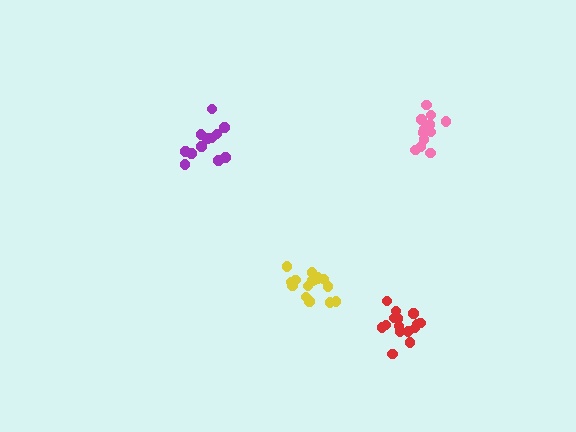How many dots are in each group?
Group 1: 12 dots, Group 2: 12 dots, Group 3: 15 dots, Group 4: 16 dots (55 total).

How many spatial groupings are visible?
There are 4 spatial groupings.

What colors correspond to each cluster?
The clusters are colored: pink, purple, red, yellow.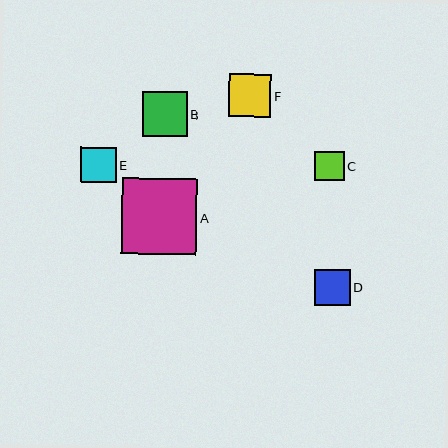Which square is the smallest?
Square C is the smallest with a size of approximately 30 pixels.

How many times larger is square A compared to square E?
Square A is approximately 2.1 times the size of square E.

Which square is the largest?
Square A is the largest with a size of approximately 76 pixels.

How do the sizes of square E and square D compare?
Square E and square D are approximately the same size.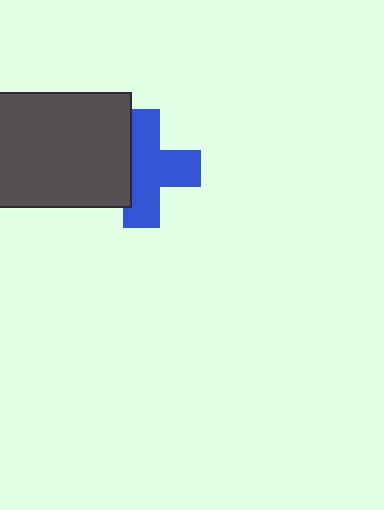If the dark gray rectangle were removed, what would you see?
You would see the complete blue cross.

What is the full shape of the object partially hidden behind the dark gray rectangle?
The partially hidden object is a blue cross.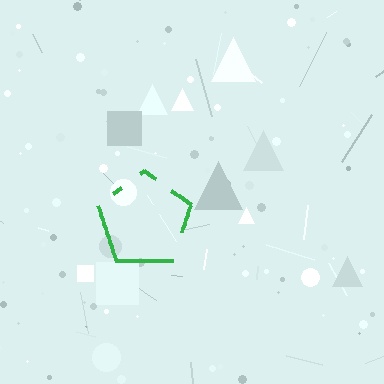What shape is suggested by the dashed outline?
The dashed outline suggests a pentagon.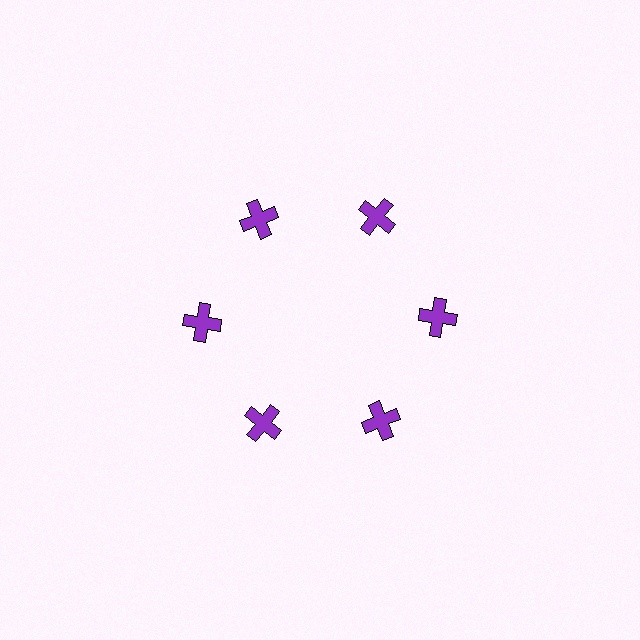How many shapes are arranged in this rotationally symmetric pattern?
There are 6 shapes, arranged in 6 groups of 1.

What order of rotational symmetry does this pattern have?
This pattern has 6-fold rotational symmetry.